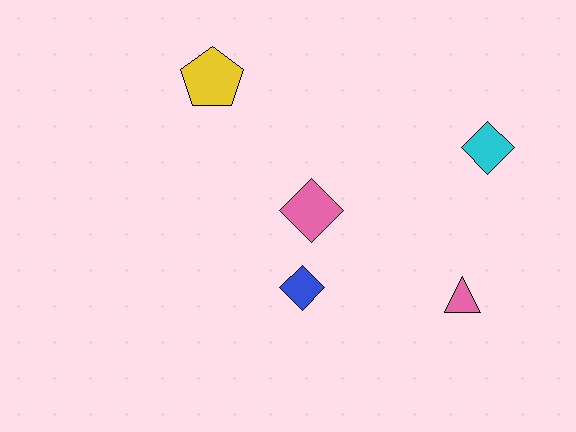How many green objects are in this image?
There are no green objects.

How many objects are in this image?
There are 5 objects.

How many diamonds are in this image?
There are 3 diamonds.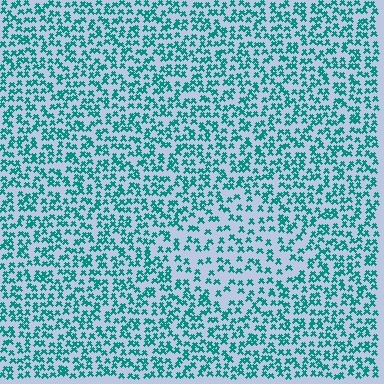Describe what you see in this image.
The image contains small teal elements arranged at two different densities. A diamond-shaped region is visible where the elements are less densely packed than the surrounding area.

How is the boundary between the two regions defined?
The boundary is defined by a change in element density (approximately 1.7x ratio). All elements are the same color, size, and shape.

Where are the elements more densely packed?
The elements are more densely packed outside the diamond boundary.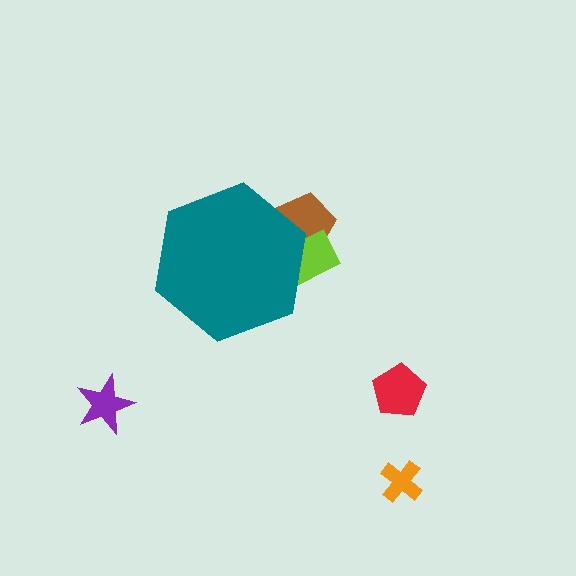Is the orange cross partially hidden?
No, the orange cross is fully visible.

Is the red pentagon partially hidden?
No, the red pentagon is fully visible.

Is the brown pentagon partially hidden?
Yes, the brown pentagon is partially hidden behind the teal hexagon.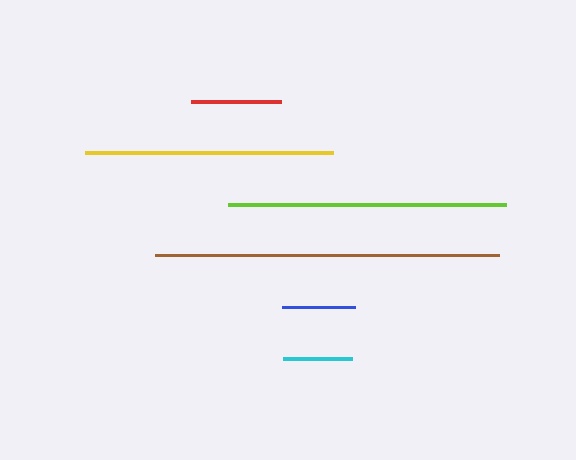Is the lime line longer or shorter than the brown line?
The brown line is longer than the lime line.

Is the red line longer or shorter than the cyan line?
The red line is longer than the cyan line.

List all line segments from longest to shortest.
From longest to shortest: brown, lime, yellow, red, blue, cyan.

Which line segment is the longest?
The brown line is the longest at approximately 344 pixels.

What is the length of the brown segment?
The brown segment is approximately 344 pixels long.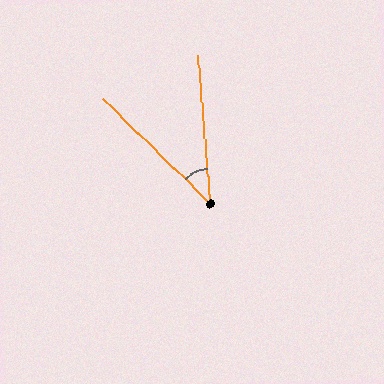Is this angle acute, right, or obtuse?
It is acute.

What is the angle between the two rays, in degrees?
Approximately 41 degrees.